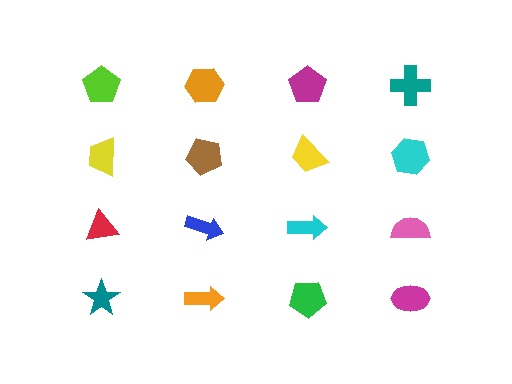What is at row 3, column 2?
A blue arrow.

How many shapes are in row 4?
4 shapes.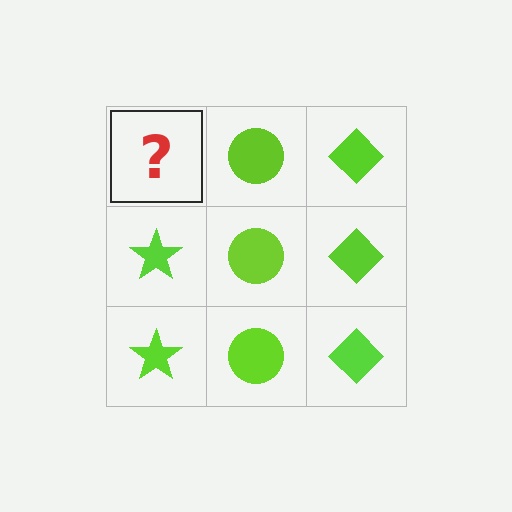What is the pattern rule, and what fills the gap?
The rule is that each column has a consistent shape. The gap should be filled with a lime star.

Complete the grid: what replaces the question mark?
The question mark should be replaced with a lime star.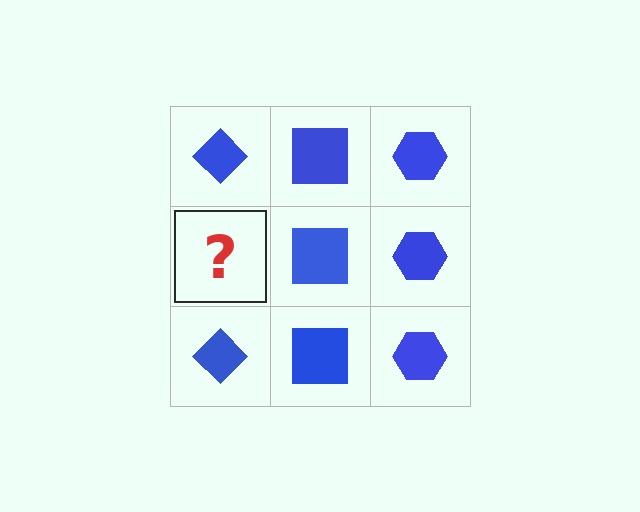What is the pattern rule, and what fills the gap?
The rule is that each column has a consistent shape. The gap should be filled with a blue diamond.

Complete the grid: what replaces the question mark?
The question mark should be replaced with a blue diamond.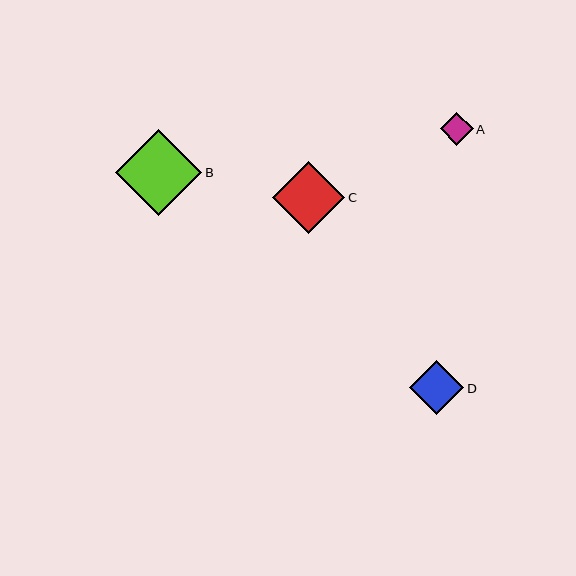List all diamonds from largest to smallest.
From largest to smallest: B, C, D, A.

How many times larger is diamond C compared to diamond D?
Diamond C is approximately 1.3 times the size of diamond D.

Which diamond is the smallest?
Diamond A is the smallest with a size of approximately 33 pixels.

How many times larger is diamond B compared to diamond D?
Diamond B is approximately 1.6 times the size of diamond D.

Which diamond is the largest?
Diamond B is the largest with a size of approximately 86 pixels.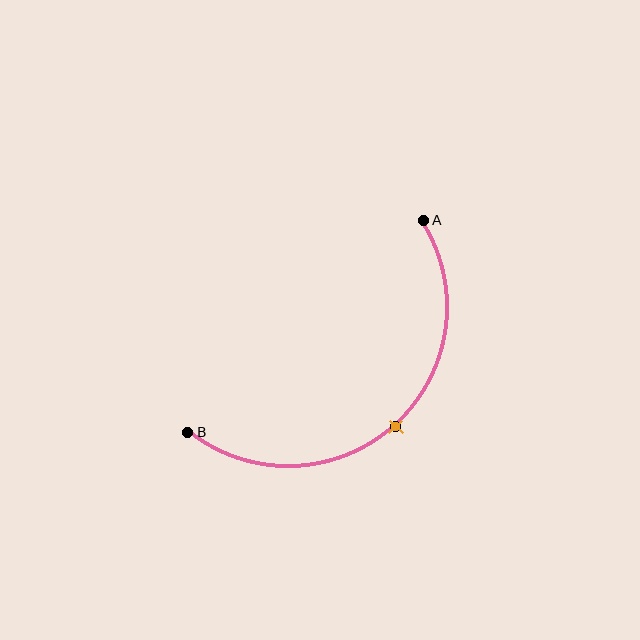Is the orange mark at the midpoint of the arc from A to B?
Yes. The orange mark lies on the arc at equal arc-length from both A and B — it is the arc midpoint.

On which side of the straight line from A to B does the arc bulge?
The arc bulges below and to the right of the straight line connecting A and B.